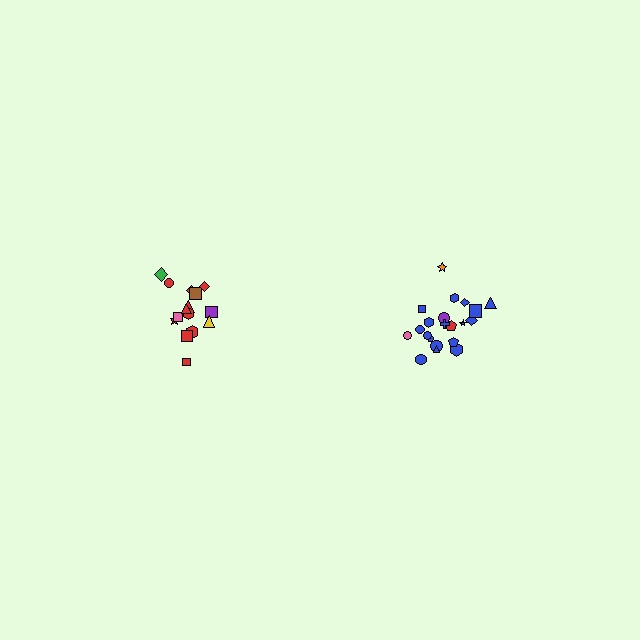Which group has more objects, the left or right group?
The right group.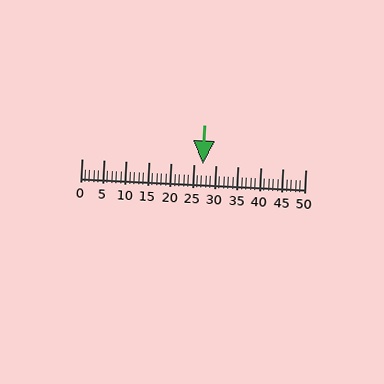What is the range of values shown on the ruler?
The ruler shows values from 0 to 50.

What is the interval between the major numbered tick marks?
The major tick marks are spaced 5 units apart.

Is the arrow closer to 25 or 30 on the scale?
The arrow is closer to 25.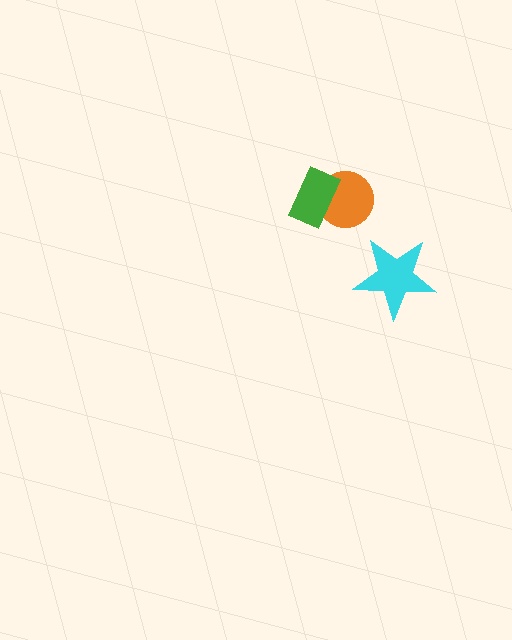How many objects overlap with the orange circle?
1 object overlaps with the orange circle.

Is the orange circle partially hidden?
Yes, it is partially covered by another shape.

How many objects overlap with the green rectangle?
1 object overlaps with the green rectangle.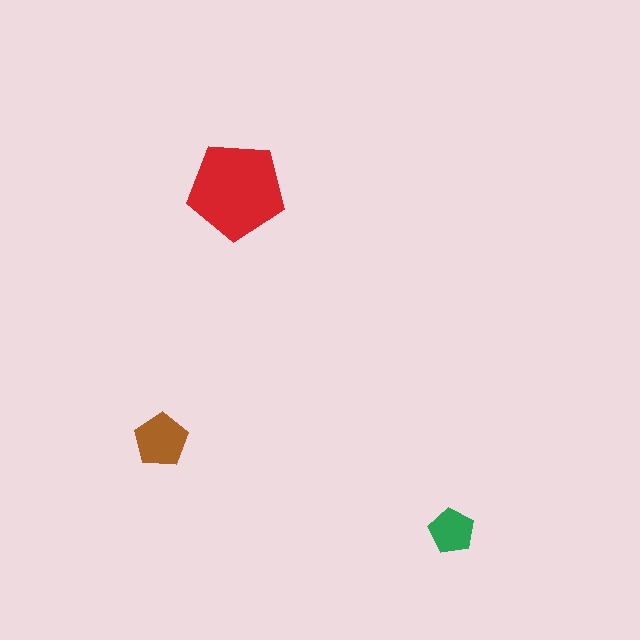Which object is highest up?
The red pentagon is topmost.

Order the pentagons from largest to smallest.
the red one, the brown one, the green one.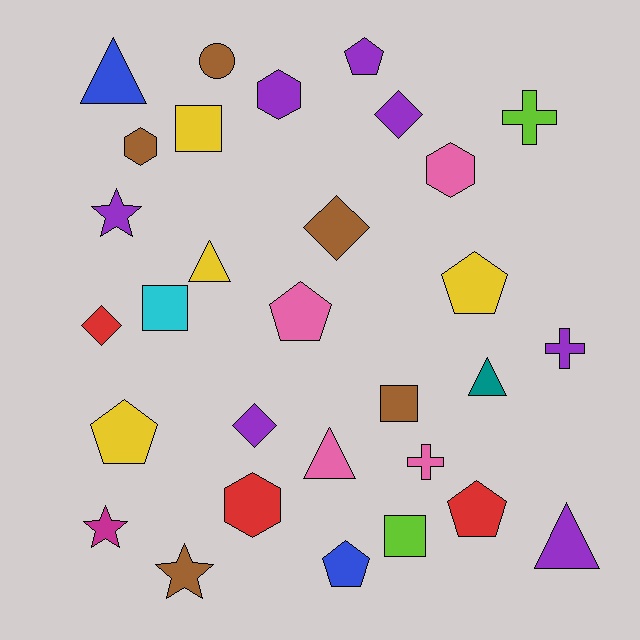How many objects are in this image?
There are 30 objects.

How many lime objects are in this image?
There are 2 lime objects.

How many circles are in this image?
There is 1 circle.